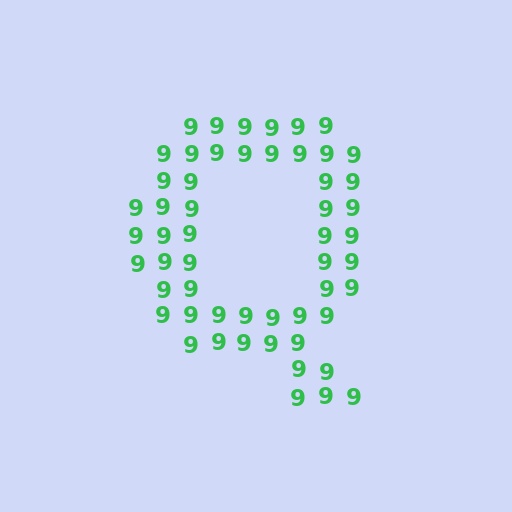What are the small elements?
The small elements are digit 9's.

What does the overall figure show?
The overall figure shows the letter Q.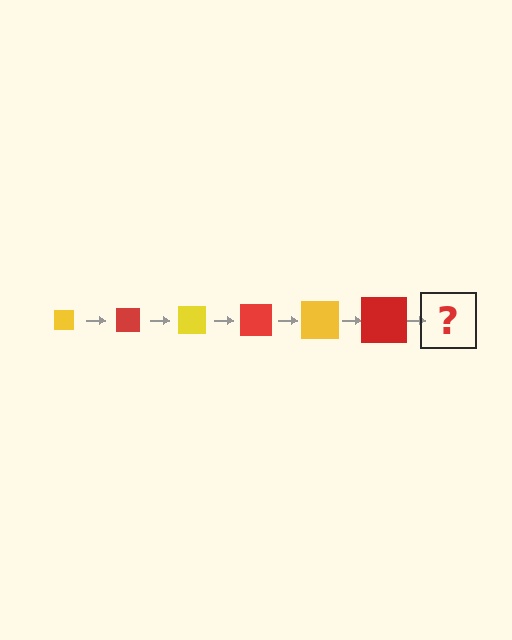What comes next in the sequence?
The next element should be a yellow square, larger than the previous one.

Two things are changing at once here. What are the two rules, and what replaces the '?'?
The two rules are that the square grows larger each step and the color cycles through yellow and red. The '?' should be a yellow square, larger than the previous one.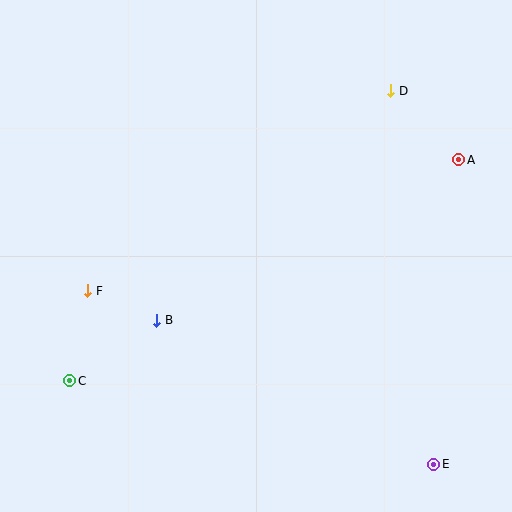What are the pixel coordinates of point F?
Point F is at (88, 291).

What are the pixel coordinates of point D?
Point D is at (391, 91).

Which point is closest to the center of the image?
Point B at (157, 320) is closest to the center.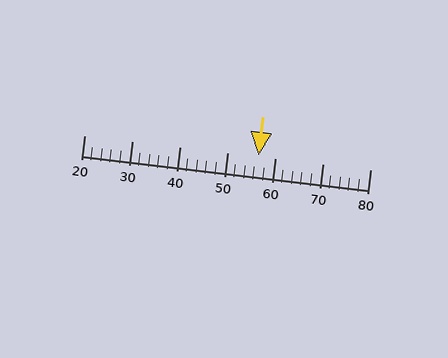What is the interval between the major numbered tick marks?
The major tick marks are spaced 10 units apart.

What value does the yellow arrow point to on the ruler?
The yellow arrow points to approximately 56.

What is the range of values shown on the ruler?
The ruler shows values from 20 to 80.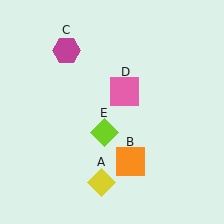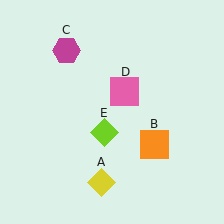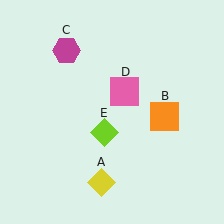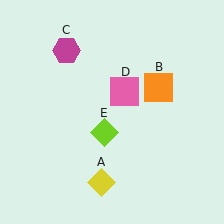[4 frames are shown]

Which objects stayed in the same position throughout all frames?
Yellow diamond (object A) and magenta hexagon (object C) and pink square (object D) and lime diamond (object E) remained stationary.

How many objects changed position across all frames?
1 object changed position: orange square (object B).